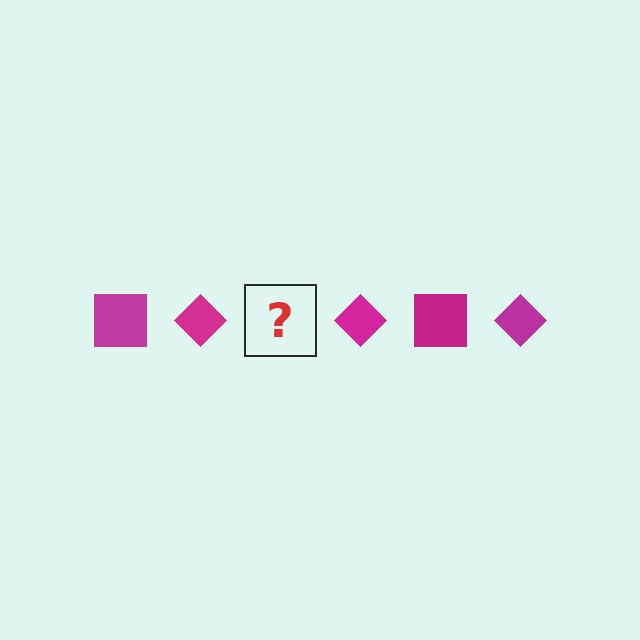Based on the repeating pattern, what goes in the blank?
The blank should be a magenta square.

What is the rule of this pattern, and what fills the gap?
The rule is that the pattern cycles through square, diamond shapes in magenta. The gap should be filled with a magenta square.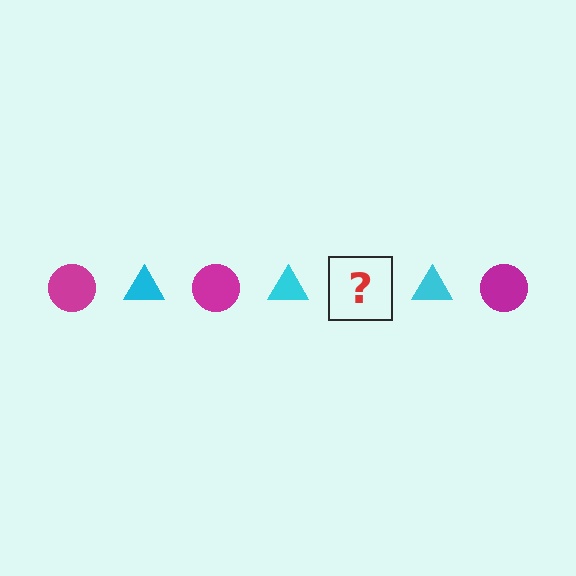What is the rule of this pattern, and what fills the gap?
The rule is that the pattern alternates between magenta circle and cyan triangle. The gap should be filled with a magenta circle.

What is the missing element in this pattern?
The missing element is a magenta circle.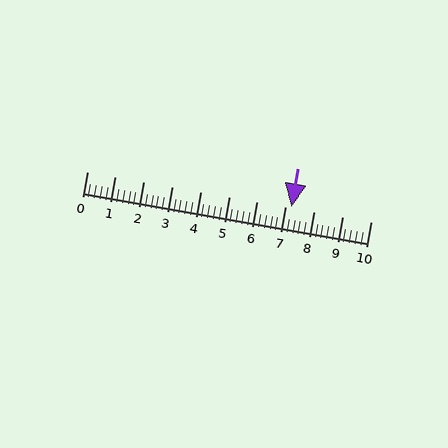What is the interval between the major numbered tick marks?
The major tick marks are spaced 1 units apart.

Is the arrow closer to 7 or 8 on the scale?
The arrow is closer to 7.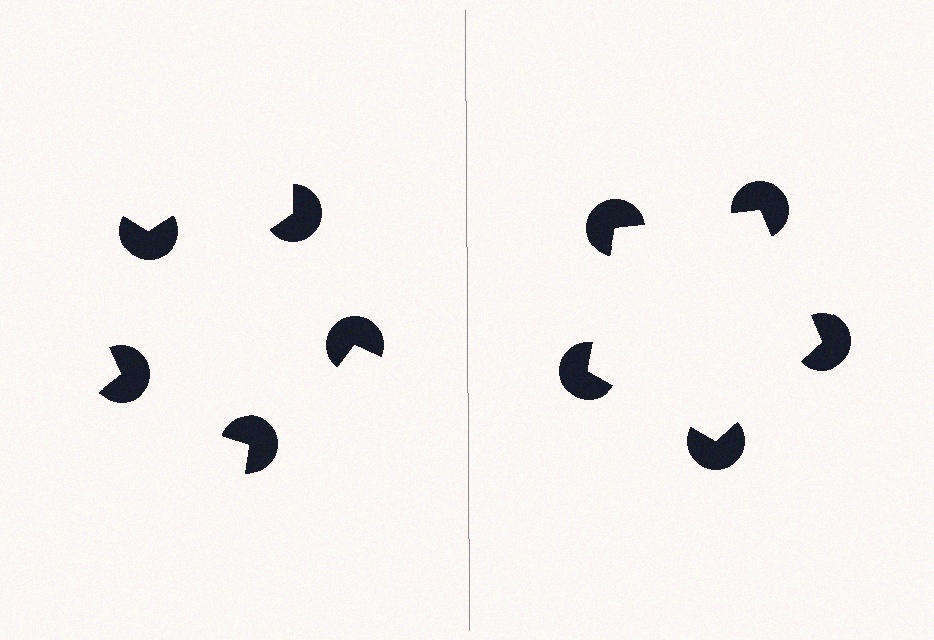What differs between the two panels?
The pac-man discs are positioned identically on both sides; only the wedge orientations differ. On the right they align to a pentagon; on the left they are misaligned.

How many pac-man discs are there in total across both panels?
10 — 5 on each side.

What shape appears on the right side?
An illusory pentagon.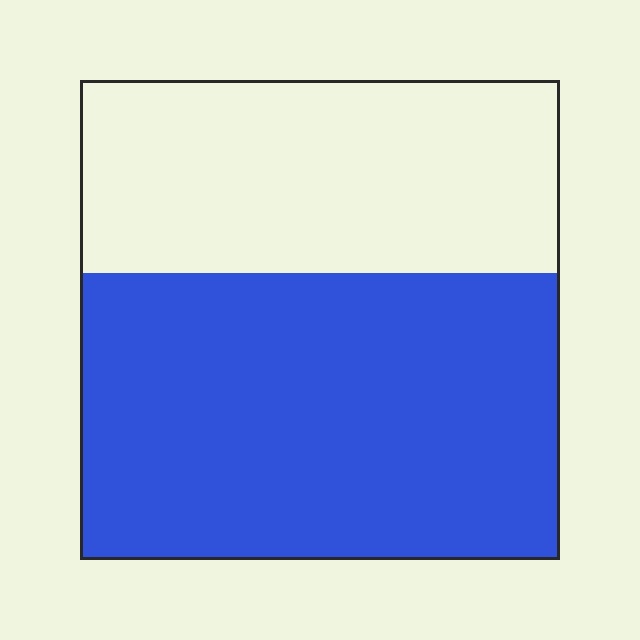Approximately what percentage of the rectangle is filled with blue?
Approximately 60%.